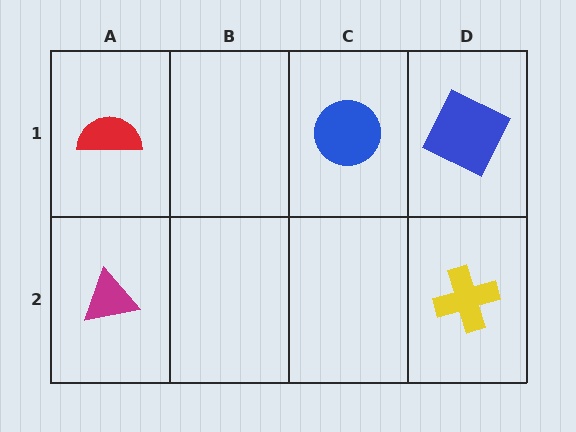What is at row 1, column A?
A red semicircle.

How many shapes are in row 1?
3 shapes.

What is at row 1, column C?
A blue circle.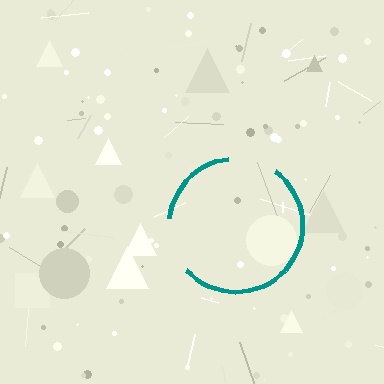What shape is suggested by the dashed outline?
The dashed outline suggests a circle.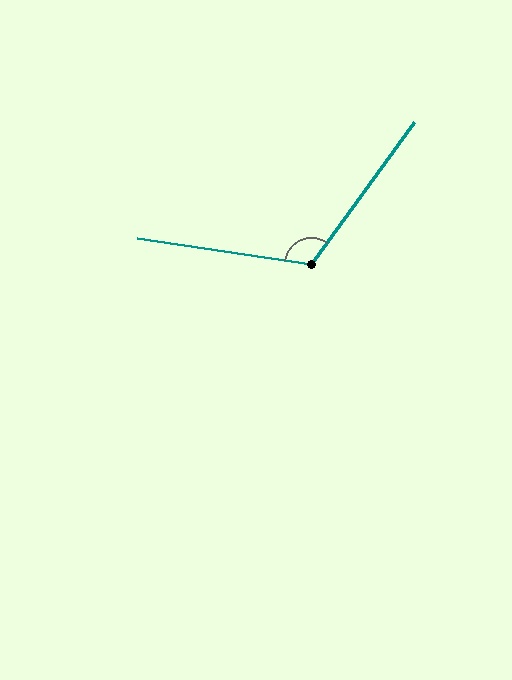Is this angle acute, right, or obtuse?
It is obtuse.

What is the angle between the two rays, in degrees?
Approximately 118 degrees.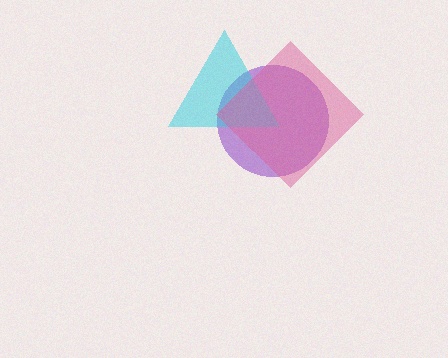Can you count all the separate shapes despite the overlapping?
Yes, there are 3 separate shapes.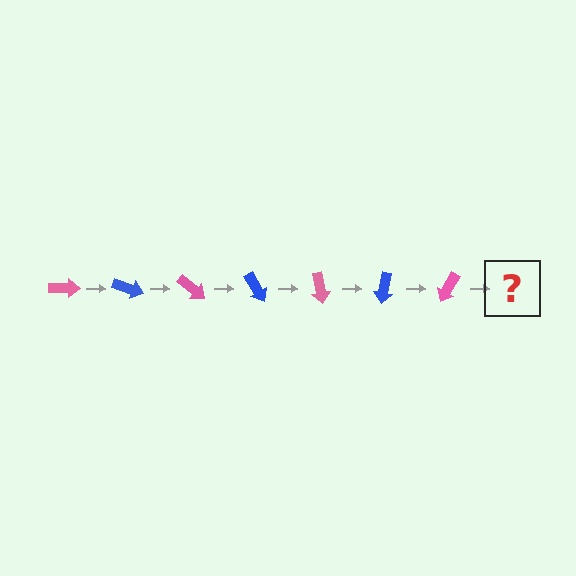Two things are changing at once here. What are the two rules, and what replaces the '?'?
The two rules are that it rotates 20 degrees each step and the color cycles through pink and blue. The '?' should be a blue arrow, rotated 140 degrees from the start.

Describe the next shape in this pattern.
It should be a blue arrow, rotated 140 degrees from the start.